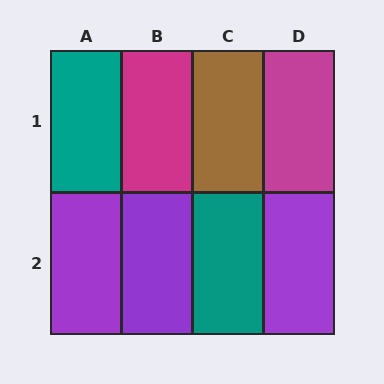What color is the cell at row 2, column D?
Purple.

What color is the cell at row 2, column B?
Purple.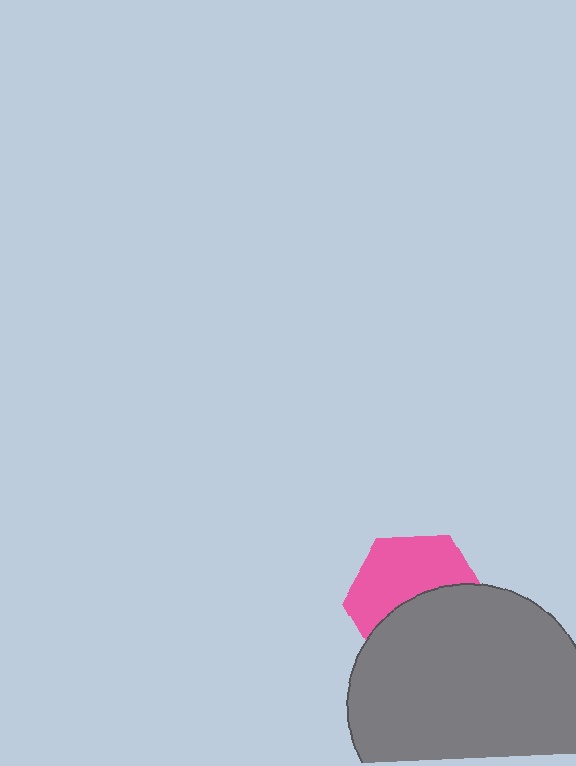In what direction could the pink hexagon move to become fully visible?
The pink hexagon could move up. That would shift it out from behind the gray circle entirely.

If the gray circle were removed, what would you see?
You would see the complete pink hexagon.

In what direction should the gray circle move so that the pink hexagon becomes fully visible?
The gray circle should move down. That is the shortest direction to clear the overlap and leave the pink hexagon fully visible.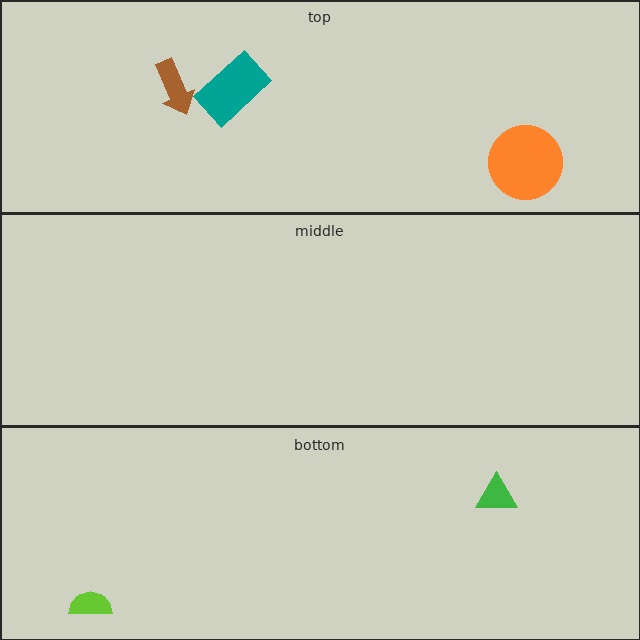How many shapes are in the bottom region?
2.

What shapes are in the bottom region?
The lime semicircle, the green triangle.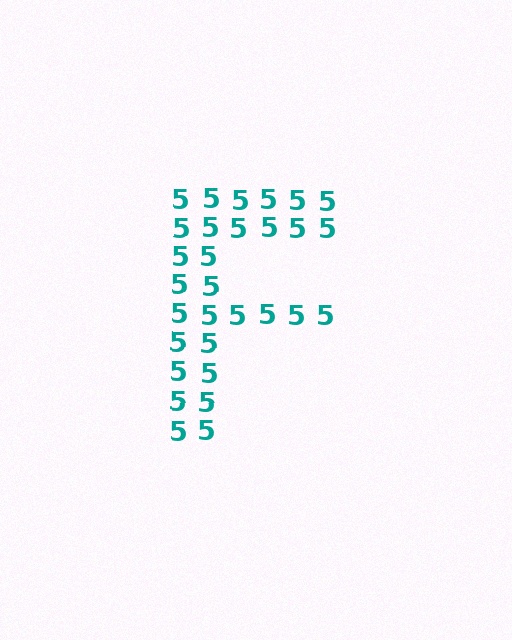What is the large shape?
The large shape is the letter F.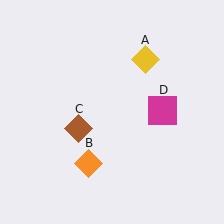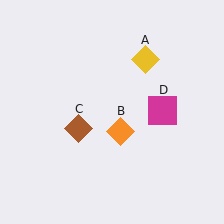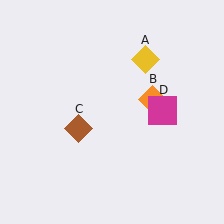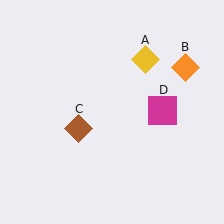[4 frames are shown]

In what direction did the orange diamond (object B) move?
The orange diamond (object B) moved up and to the right.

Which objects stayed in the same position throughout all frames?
Yellow diamond (object A) and brown diamond (object C) and magenta square (object D) remained stationary.